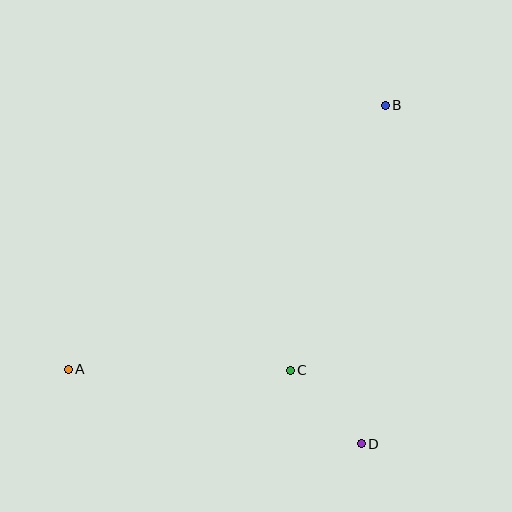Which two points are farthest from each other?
Points A and B are farthest from each other.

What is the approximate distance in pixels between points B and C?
The distance between B and C is approximately 282 pixels.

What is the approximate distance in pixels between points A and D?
The distance between A and D is approximately 302 pixels.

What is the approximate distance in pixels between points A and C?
The distance between A and C is approximately 222 pixels.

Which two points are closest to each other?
Points C and D are closest to each other.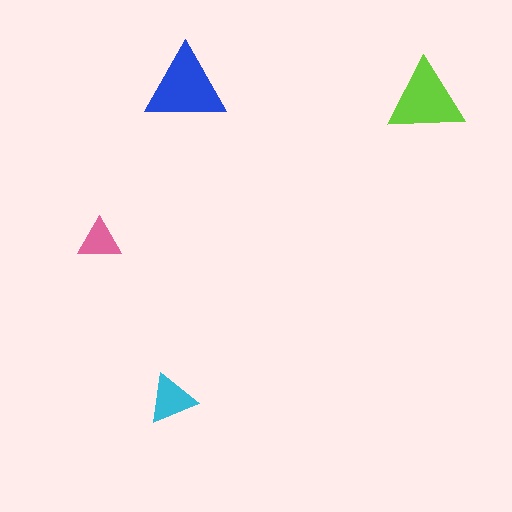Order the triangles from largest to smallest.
the blue one, the lime one, the cyan one, the pink one.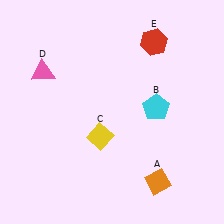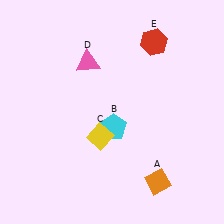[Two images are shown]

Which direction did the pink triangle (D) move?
The pink triangle (D) moved right.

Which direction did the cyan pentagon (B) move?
The cyan pentagon (B) moved left.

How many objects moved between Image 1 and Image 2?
2 objects moved between the two images.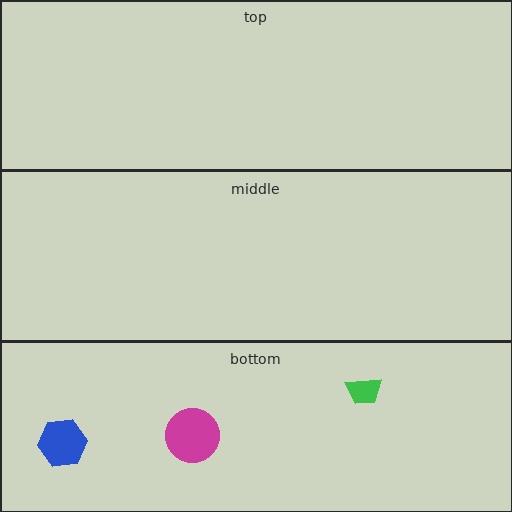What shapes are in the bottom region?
The blue hexagon, the magenta circle, the green trapezoid.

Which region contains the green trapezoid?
The bottom region.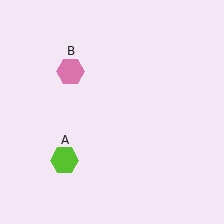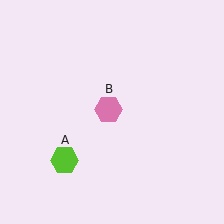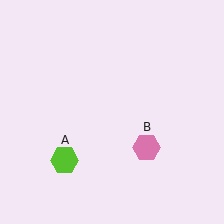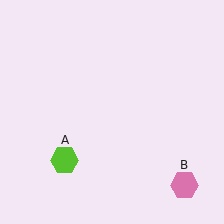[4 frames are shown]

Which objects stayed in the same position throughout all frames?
Lime hexagon (object A) remained stationary.